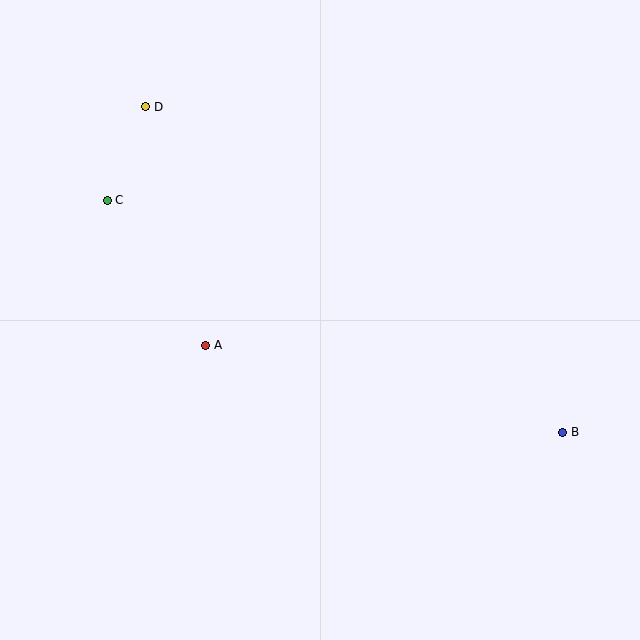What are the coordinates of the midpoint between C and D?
The midpoint between C and D is at (127, 153).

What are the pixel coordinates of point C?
Point C is at (107, 200).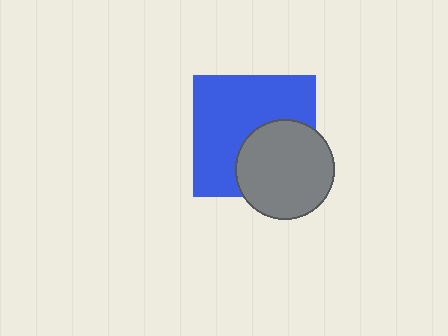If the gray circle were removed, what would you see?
You would see the complete blue square.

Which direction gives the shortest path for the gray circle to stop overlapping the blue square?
Moving toward the lower-right gives the shortest separation.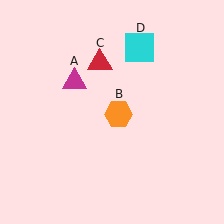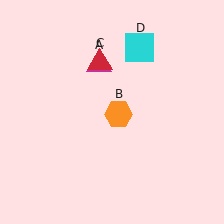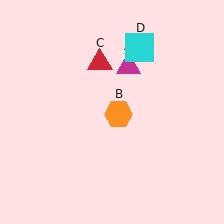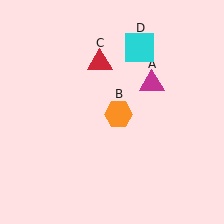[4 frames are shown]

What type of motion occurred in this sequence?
The magenta triangle (object A) rotated clockwise around the center of the scene.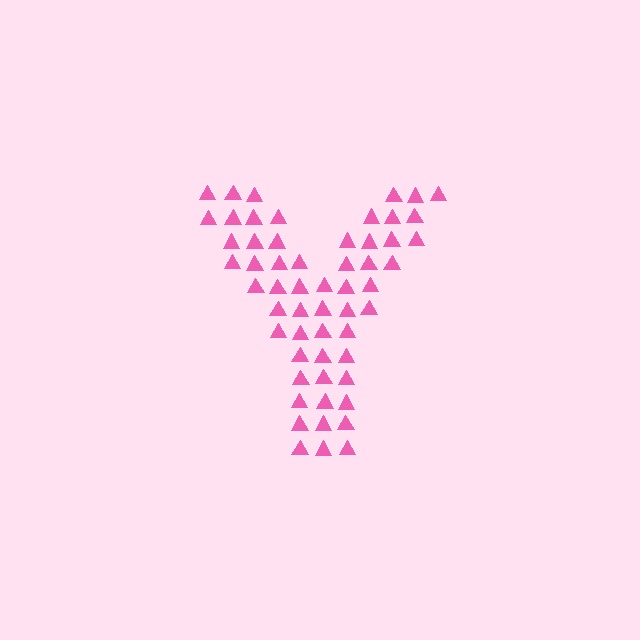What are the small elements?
The small elements are triangles.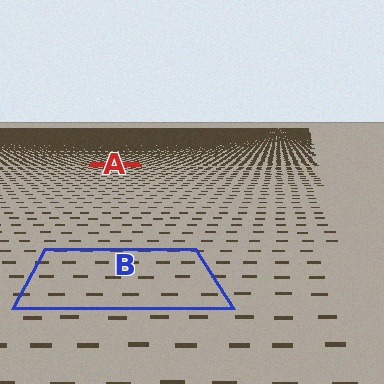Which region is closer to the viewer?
Region B is closer. The texture elements there are larger and more spread out.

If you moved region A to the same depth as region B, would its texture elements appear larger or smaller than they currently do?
They would appear larger. At a closer depth, the same texture elements are projected at a bigger on-screen size.